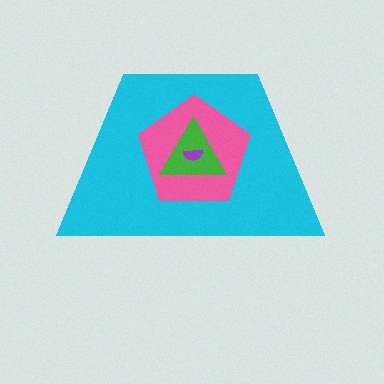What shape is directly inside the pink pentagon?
The green triangle.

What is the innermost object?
The purple semicircle.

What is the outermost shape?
The cyan trapezoid.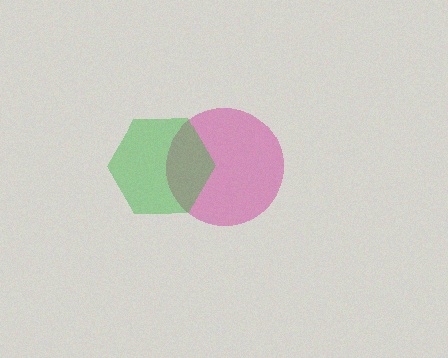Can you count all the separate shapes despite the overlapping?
Yes, there are 2 separate shapes.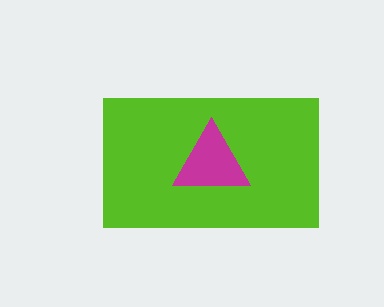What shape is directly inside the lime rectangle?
The magenta triangle.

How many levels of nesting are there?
2.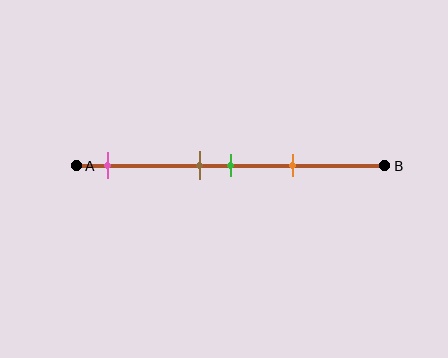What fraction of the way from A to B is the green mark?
The green mark is approximately 50% (0.5) of the way from A to B.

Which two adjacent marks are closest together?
The brown and green marks are the closest adjacent pair.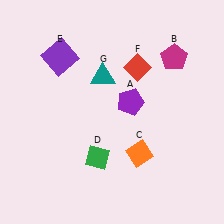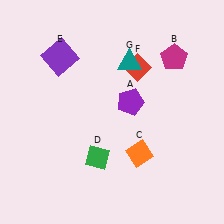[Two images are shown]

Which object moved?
The teal triangle (G) moved right.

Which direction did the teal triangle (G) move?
The teal triangle (G) moved right.